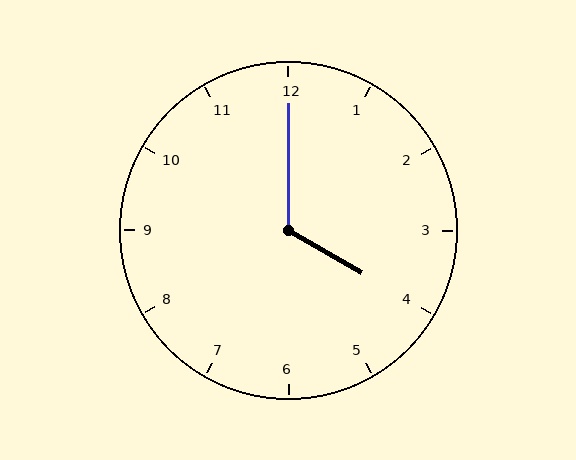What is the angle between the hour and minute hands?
Approximately 120 degrees.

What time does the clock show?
4:00.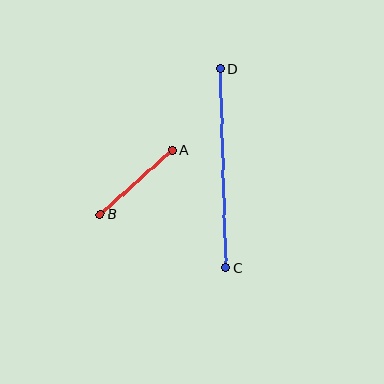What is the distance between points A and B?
The distance is approximately 96 pixels.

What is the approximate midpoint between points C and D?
The midpoint is at approximately (223, 168) pixels.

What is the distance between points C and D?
The distance is approximately 199 pixels.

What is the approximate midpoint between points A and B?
The midpoint is at approximately (136, 182) pixels.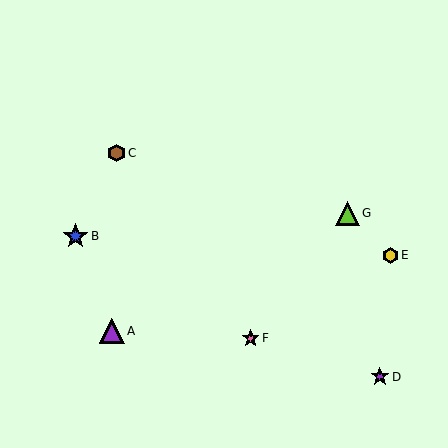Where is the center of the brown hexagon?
The center of the brown hexagon is at (117, 153).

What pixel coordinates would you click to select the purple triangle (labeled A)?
Click at (112, 331) to select the purple triangle A.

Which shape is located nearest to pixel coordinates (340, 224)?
The lime triangle (labeled G) at (348, 213) is nearest to that location.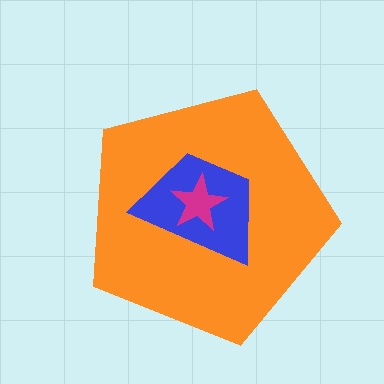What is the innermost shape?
The magenta star.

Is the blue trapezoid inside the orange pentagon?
Yes.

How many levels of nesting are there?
3.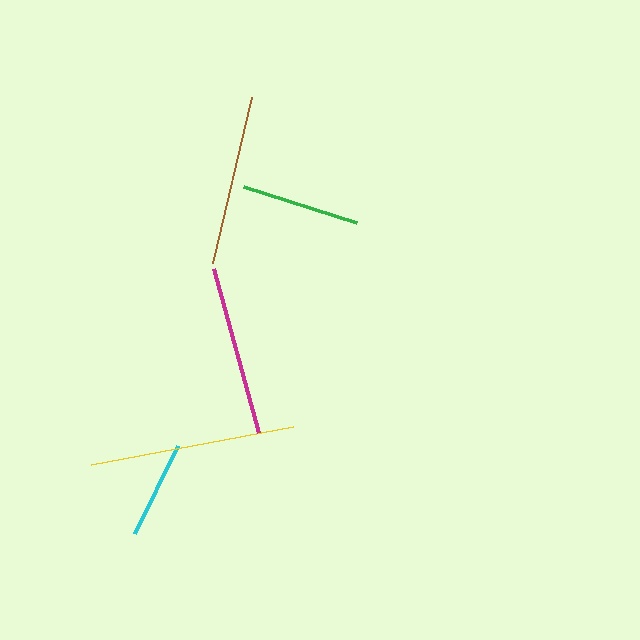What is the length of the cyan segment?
The cyan segment is approximately 97 pixels long.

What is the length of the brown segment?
The brown segment is approximately 170 pixels long.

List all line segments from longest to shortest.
From longest to shortest: yellow, magenta, brown, green, cyan.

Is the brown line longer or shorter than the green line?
The brown line is longer than the green line.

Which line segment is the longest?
The yellow line is the longest at approximately 206 pixels.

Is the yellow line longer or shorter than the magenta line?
The yellow line is longer than the magenta line.